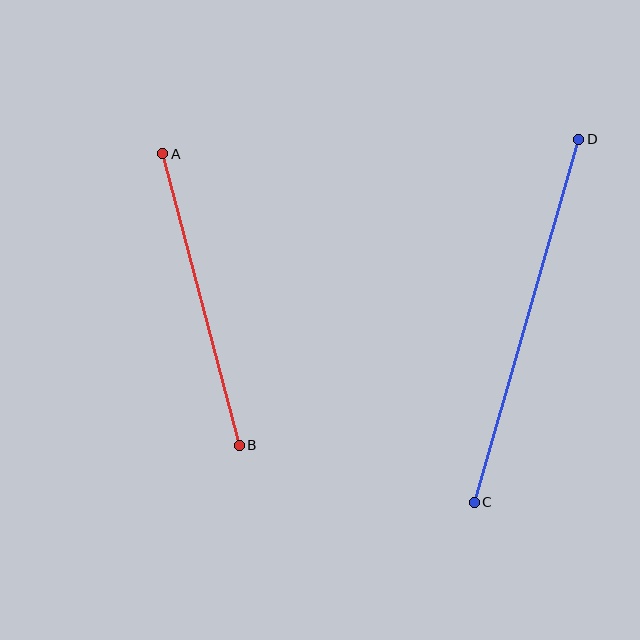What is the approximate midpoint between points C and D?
The midpoint is at approximately (526, 321) pixels.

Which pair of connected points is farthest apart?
Points C and D are farthest apart.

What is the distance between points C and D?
The distance is approximately 378 pixels.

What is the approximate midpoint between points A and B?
The midpoint is at approximately (201, 299) pixels.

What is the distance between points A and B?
The distance is approximately 302 pixels.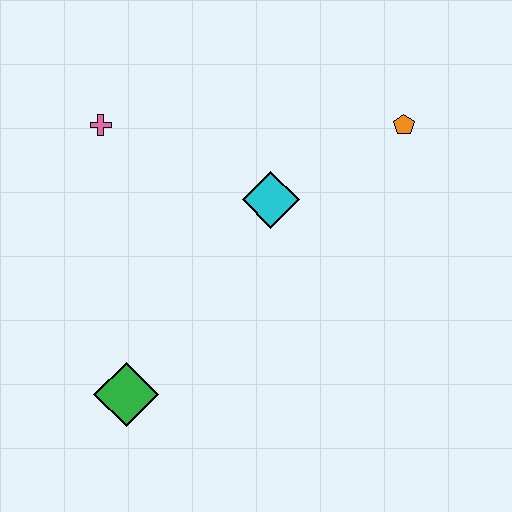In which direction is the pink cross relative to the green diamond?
The pink cross is above the green diamond.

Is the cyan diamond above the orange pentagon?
No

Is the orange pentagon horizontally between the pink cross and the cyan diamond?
No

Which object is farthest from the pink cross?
The orange pentagon is farthest from the pink cross.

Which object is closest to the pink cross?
The cyan diamond is closest to the pink cross.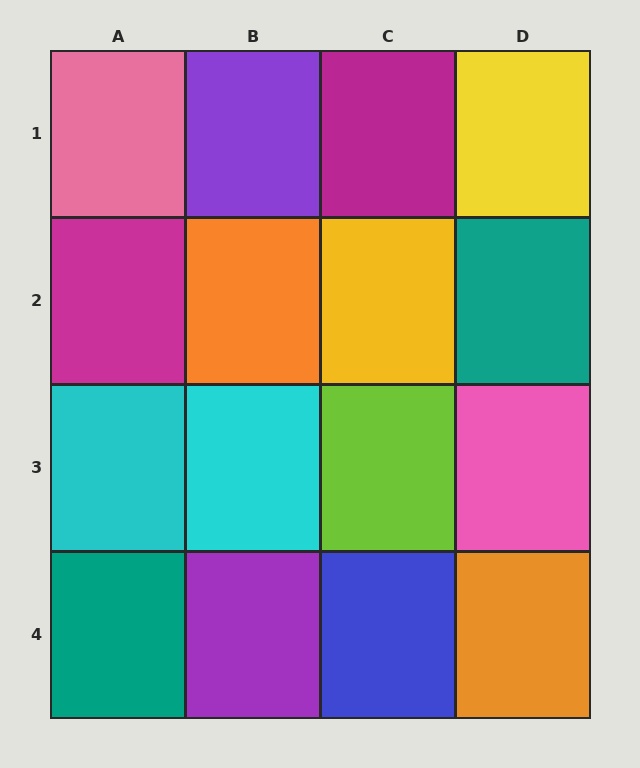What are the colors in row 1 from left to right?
Pink, purple, magenta, yellow.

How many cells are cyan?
2 cells are cyan.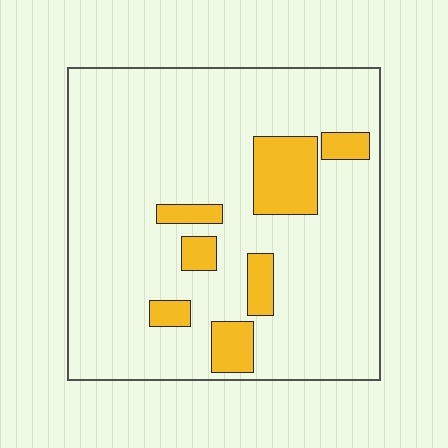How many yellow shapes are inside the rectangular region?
7.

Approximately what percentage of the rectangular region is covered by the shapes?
Approximately 15%.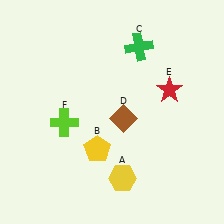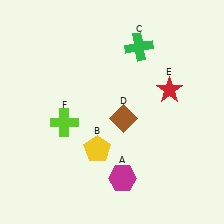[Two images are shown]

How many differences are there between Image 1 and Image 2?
There is 1 difference between the two images.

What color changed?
The hexagon (A) changed from yellow in Image 1 to magenta in Image 2.